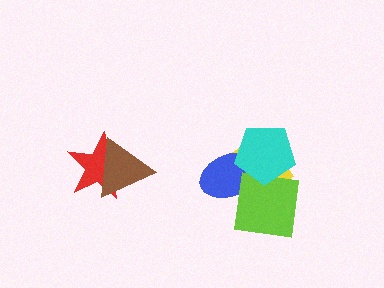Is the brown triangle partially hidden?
No, no other shape covers it.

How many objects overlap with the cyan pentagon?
3 objects overlap with the cyan pentagon.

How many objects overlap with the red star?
1 object overlaps with the red star.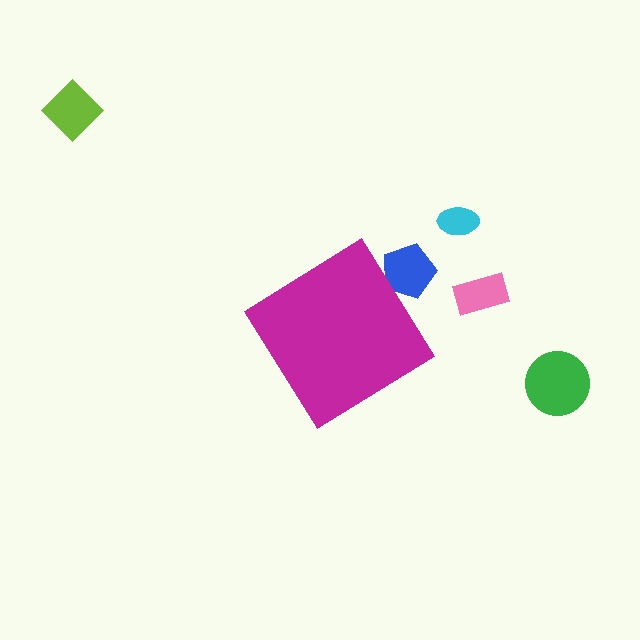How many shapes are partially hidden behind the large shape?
1 shape is partially hidden.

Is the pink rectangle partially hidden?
No, the pink rectangle is fully visible.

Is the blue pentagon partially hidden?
Yes, the blue pentagon is partially hidden behind the magenta diamond.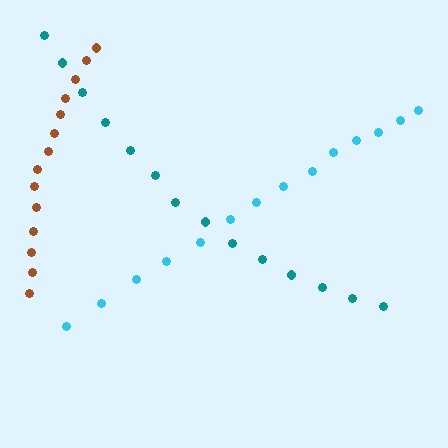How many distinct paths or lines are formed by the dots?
There are 3 distinct paths.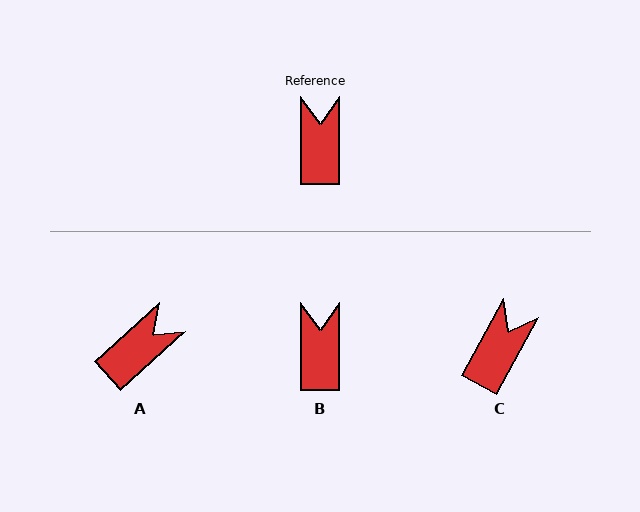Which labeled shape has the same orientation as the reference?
B.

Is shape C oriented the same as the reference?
No, it is off by about 29 degrees.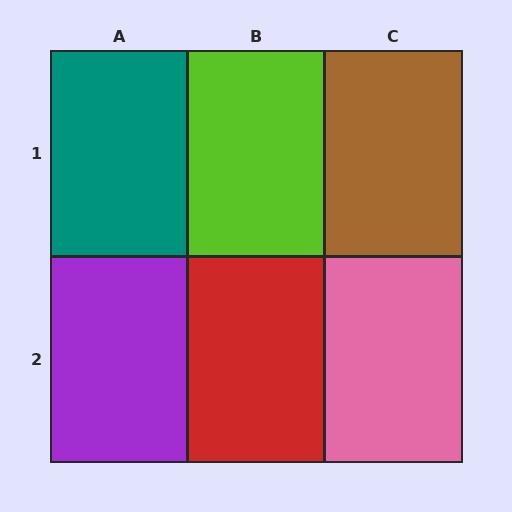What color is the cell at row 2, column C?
Pink.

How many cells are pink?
1 cell is pink.